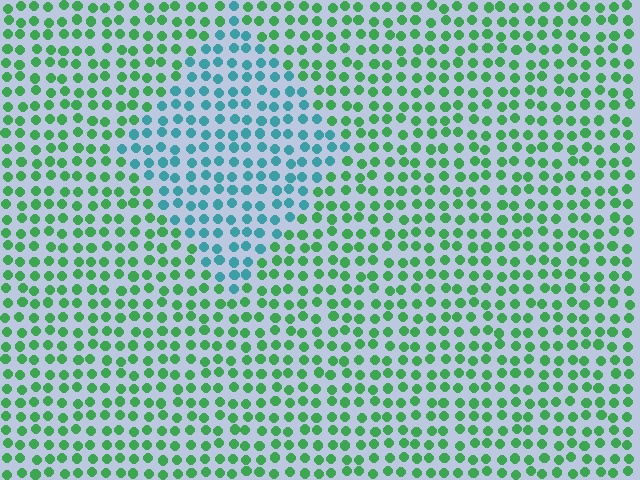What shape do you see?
I see a diamond.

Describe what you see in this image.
The image is filled with small green elements in a uniform arrangement. A diamond-shaped region is visible where the elements are tinted to a slightly different hue, forming a subtle color boundary.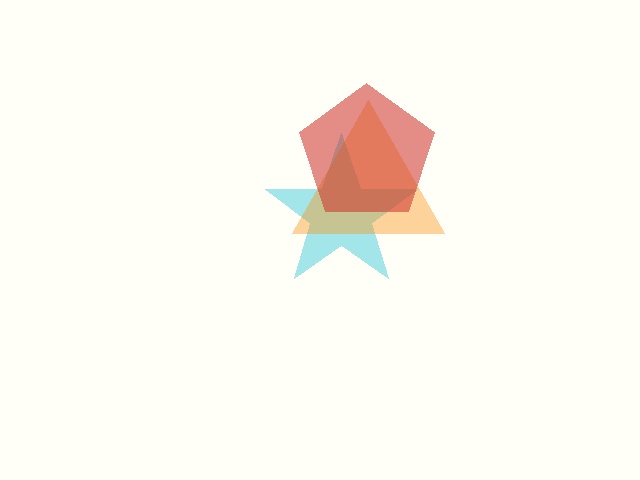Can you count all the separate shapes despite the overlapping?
Yes, there are 3 separate shapes.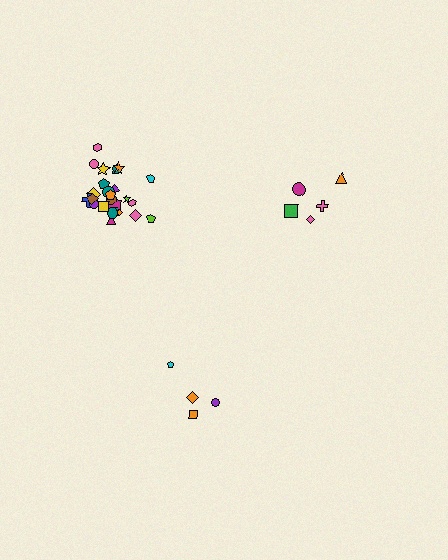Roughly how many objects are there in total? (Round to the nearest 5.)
Roughly 35 objects in total.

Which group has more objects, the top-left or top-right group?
The top-left group.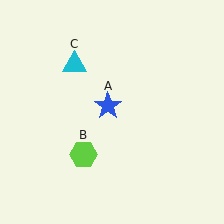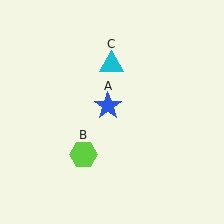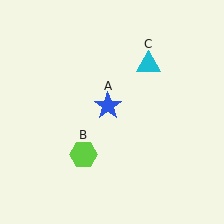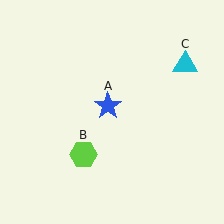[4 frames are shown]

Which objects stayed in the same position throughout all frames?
Blue star (object A) and lime hexagon (object B) remained stationary.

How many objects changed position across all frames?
1 object changed position: cyan triangle (object C).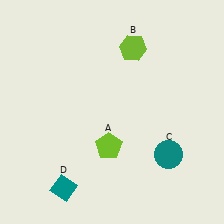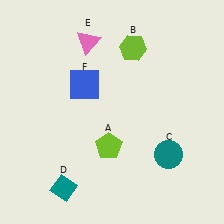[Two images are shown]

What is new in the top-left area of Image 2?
A pink triangle (E) was added in the top-left area of Image 2.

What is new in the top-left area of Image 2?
A blue square (F) was added in the top-left area of Image 2.